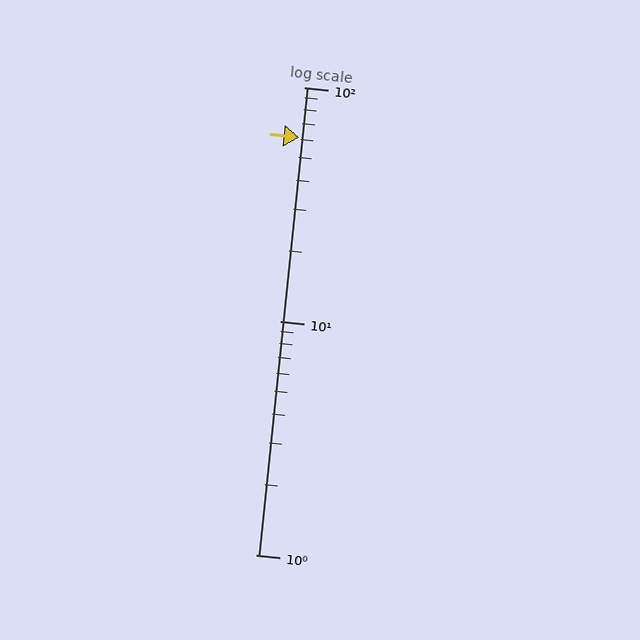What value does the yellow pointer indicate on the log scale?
The pointer indicates approximately 61.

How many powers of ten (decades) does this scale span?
The scale spans 2 decades, from 1 to 100.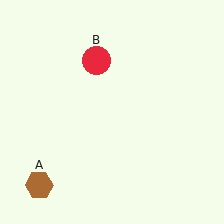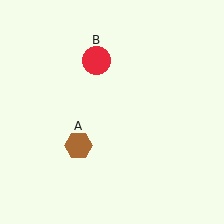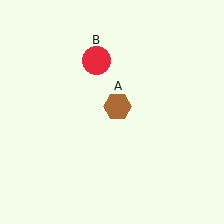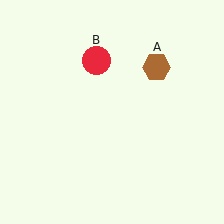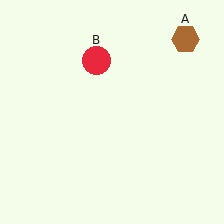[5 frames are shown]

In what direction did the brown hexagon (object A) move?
The brown hexagon (object A) moved up and to the right.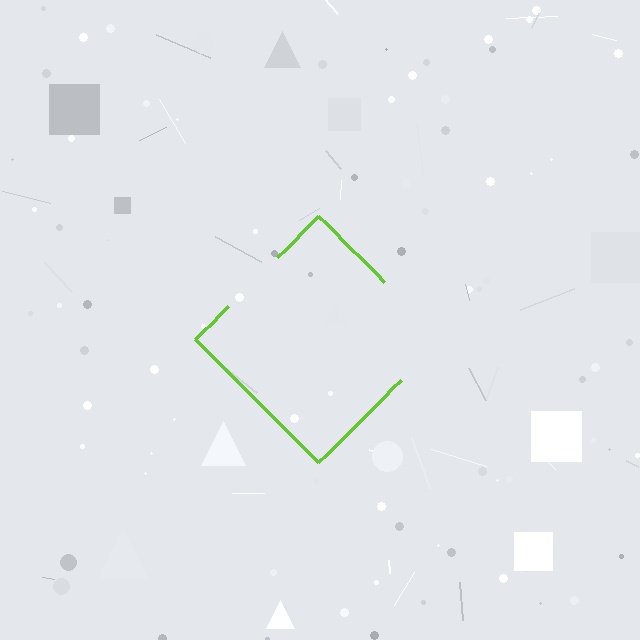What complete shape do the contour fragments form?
The contour fragments form a diamond.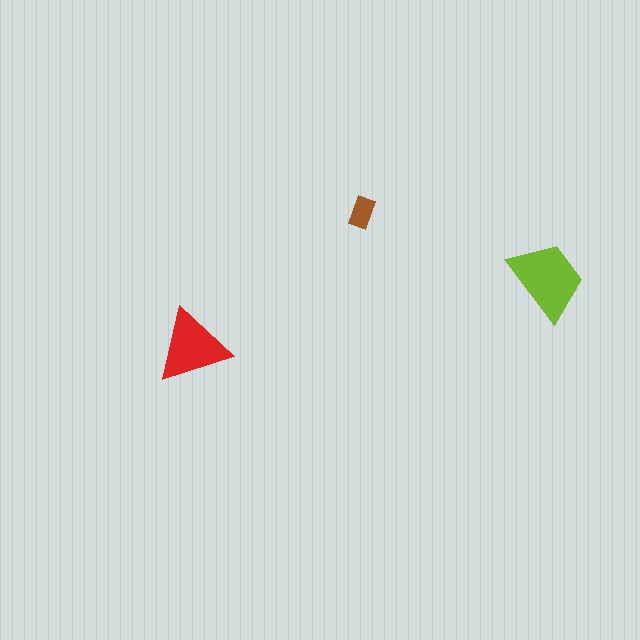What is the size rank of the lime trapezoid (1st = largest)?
1st.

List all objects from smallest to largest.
The brown rectangle, the red triangle, the lime trapezoid.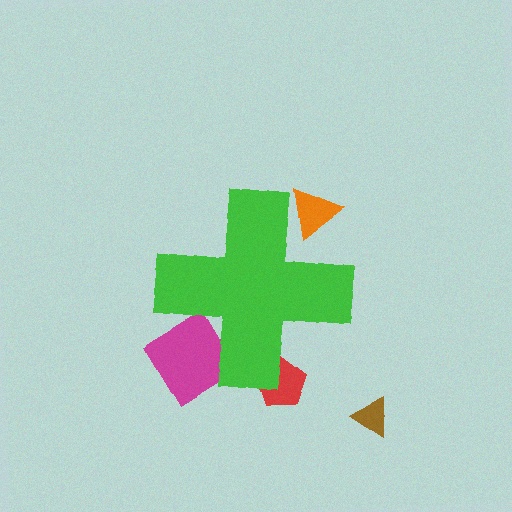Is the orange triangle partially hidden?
Yes, the orange triangle is partially hidden behind the green cross.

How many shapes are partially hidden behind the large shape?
3 shapes are partially hidden.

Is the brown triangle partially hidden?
No, the brown triangle is fully visible.